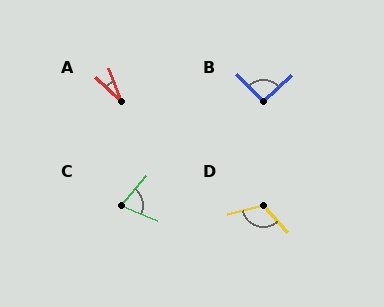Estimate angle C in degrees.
Approximately 72 degrees.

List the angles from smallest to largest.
A (26°), C (72°), B (91°), D (117°).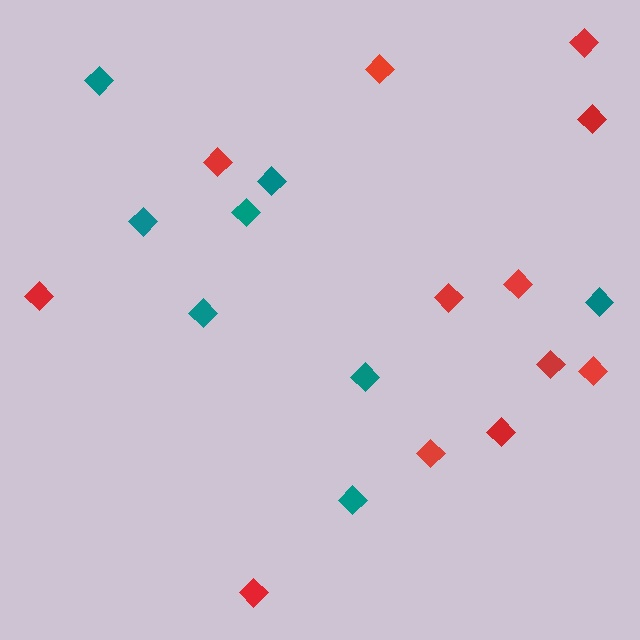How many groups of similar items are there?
There are 2 groups: one group of red diamonds (12) and one group of teal diamonds (8).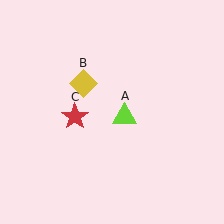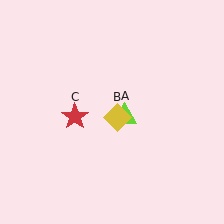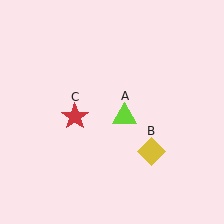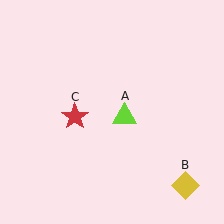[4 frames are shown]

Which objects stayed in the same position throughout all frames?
Lime triangle (object A) and red star (object C) remained stationary.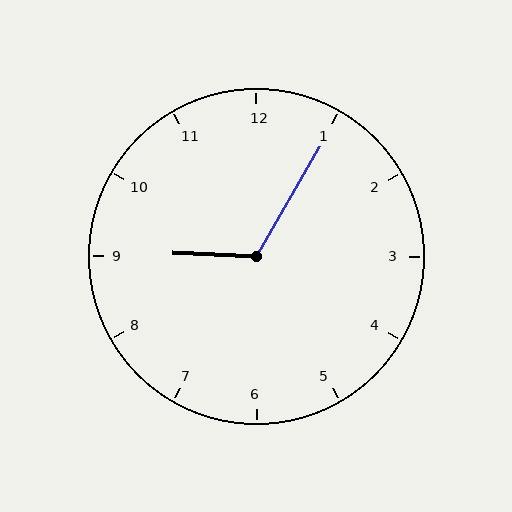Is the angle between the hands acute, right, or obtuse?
It is obtuse.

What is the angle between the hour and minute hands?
Approximately 118 degrees.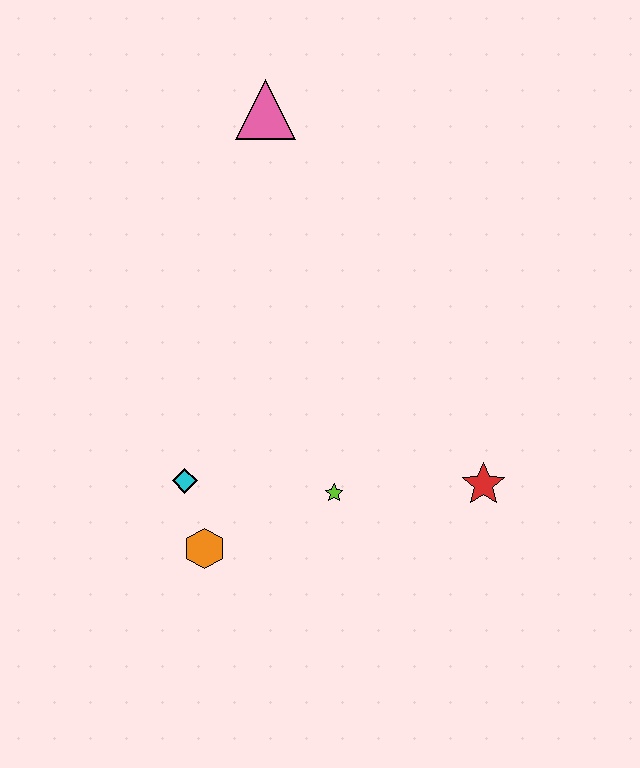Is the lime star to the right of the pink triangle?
Yes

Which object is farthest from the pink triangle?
The orange hexagon is farthest from the pink triangle.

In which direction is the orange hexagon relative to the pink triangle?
The orange hexagon is below the pink triangle.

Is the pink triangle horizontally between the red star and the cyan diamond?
Yes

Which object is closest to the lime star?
The orange hexagon is closest to the lime star.